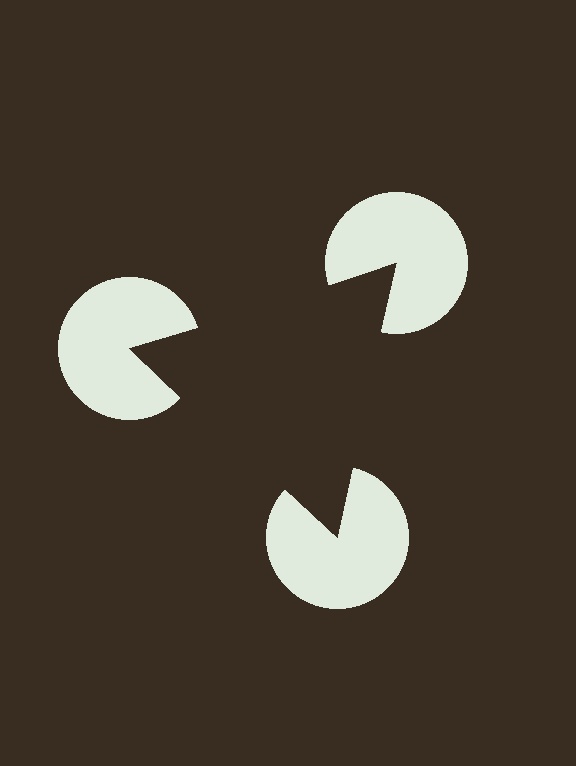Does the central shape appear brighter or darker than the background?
It typically appears slightly darker than the background, even though no actual brightness change is drawn.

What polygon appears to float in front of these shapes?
An illusory triangle — its edges are inferred from the aligned wedge cuts in the pac-man discs, not physically drawn.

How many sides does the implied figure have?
3 sides.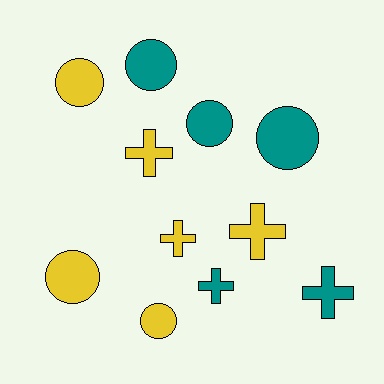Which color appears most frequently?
Yellow, with 6 objects.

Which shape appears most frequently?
Circle, with 6 objects.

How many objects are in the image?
There are 11 objects.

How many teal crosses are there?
There are 2 teal crosses.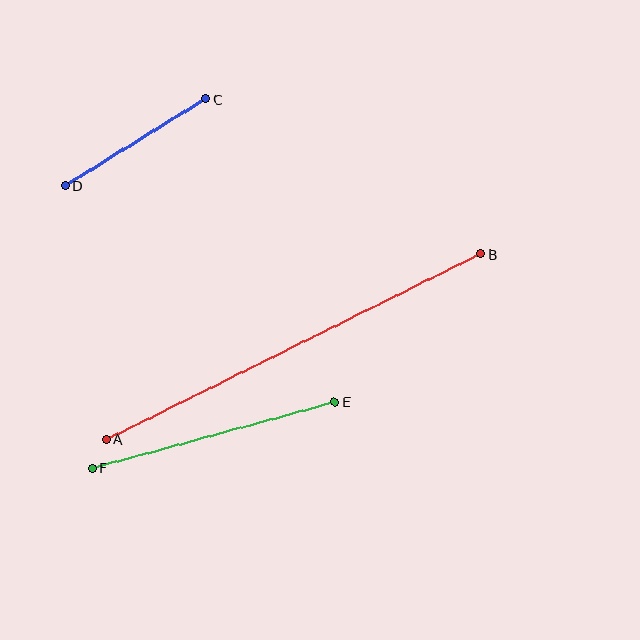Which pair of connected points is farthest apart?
Points A and B are farthest apart.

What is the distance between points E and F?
The distance is approximately 251 pixels.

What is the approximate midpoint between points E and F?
The midpoint is at approximately (214, 435) pixels.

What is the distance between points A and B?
The distance is approximately 418 pixels.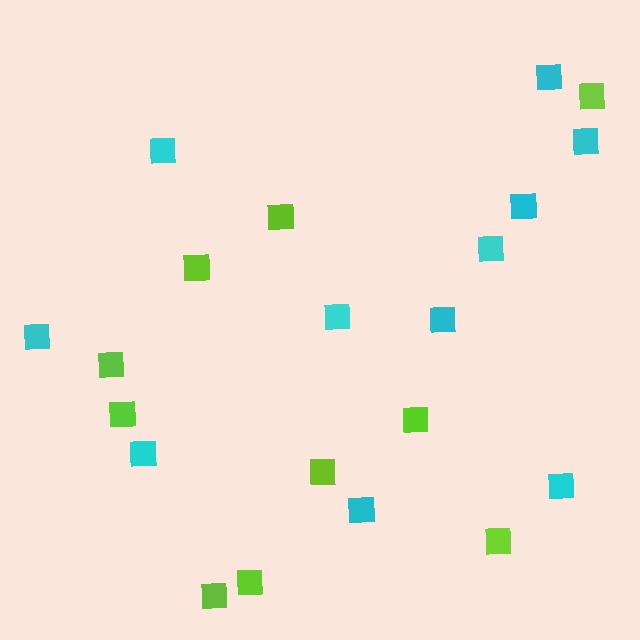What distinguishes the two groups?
There are 2 groups: one group of cyan squares (11) and one group of lime squares (10).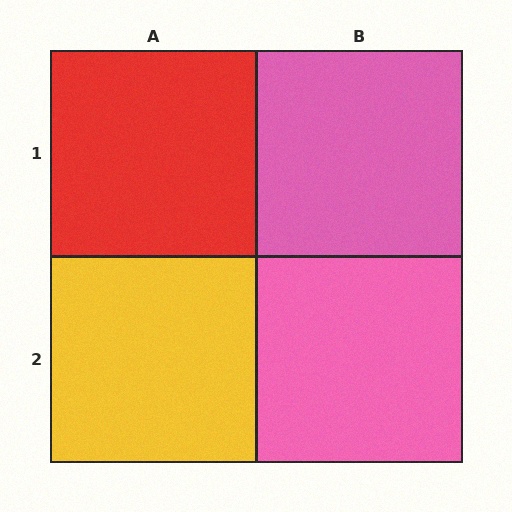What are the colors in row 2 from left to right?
Yellow, pink.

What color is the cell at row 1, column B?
Pink.